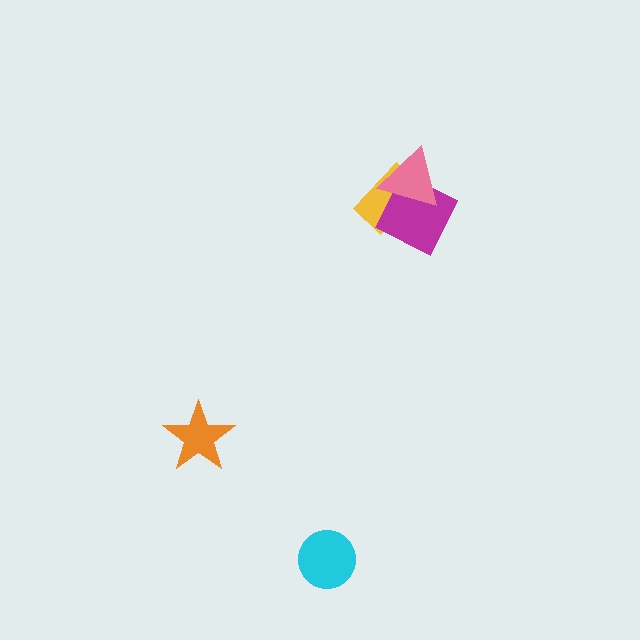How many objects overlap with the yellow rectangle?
2 objects overlap with the yellow rectangle.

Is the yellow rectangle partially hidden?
Yes, it is partially covered by another shape.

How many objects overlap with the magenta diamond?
2 objects overlap with the magenta diamond.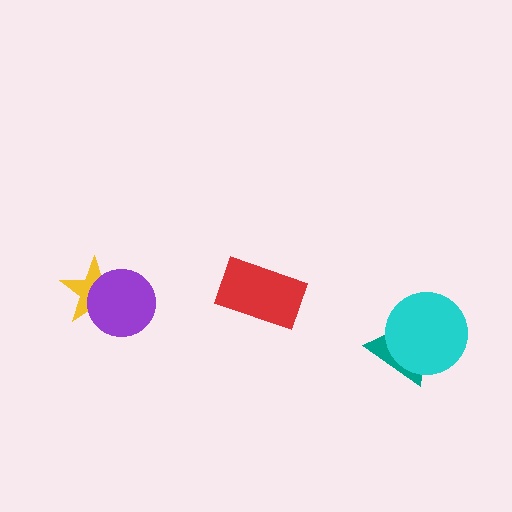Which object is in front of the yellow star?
The purple circle is in front of the yellow star.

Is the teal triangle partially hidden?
Yes, it is partially covered by another shape.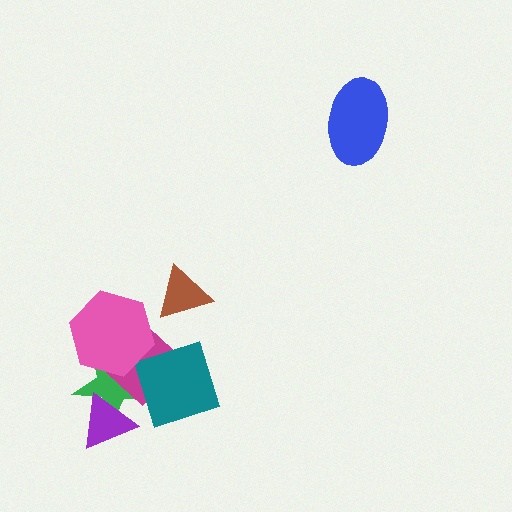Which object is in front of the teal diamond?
The pink hexagon is in front of the teal diamond.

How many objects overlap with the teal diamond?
3 objects overlap with the teal diamond.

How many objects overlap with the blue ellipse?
0 objects overlap with the blue ellipse.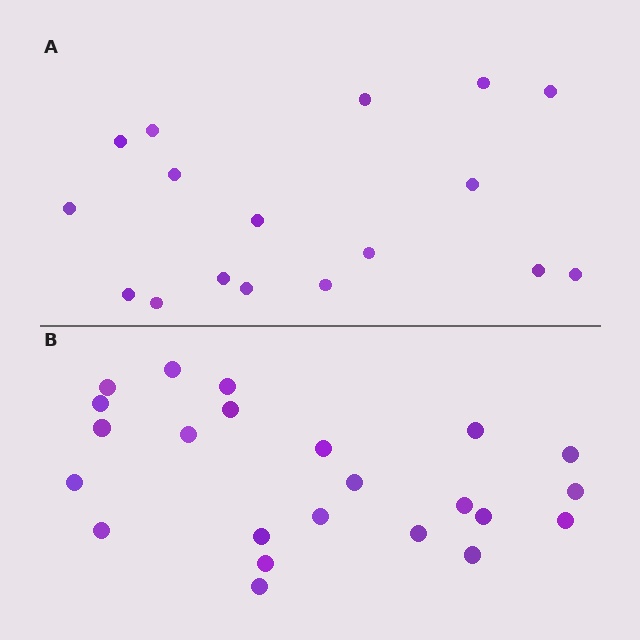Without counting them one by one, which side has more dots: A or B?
Region B (the bottom region) has more dots.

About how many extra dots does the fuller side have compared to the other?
Region B has about 6 more dots than region A.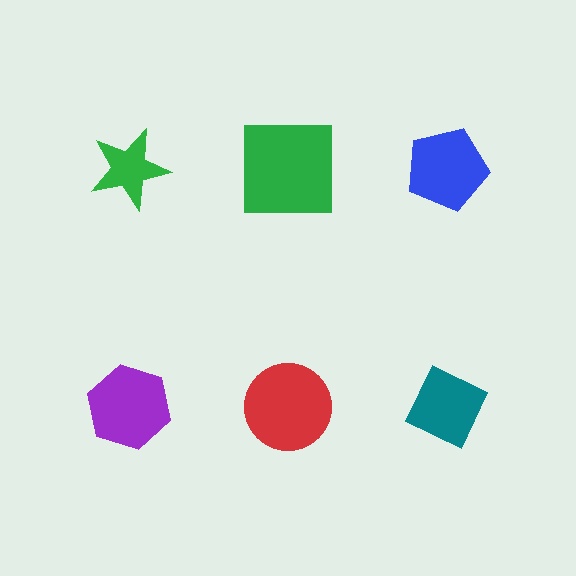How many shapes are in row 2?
3 shapes.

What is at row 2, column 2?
A red circle.